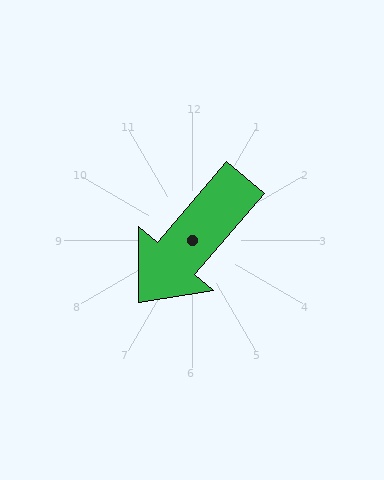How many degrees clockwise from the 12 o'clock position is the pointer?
Approximately 221 degrees.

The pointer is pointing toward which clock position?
Roughly 7 o'clock.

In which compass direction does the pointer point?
Southwest.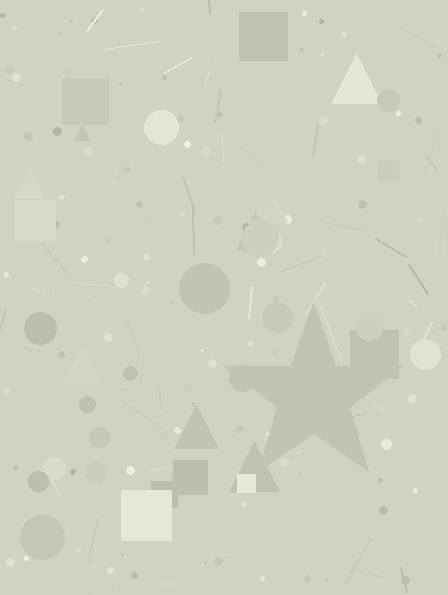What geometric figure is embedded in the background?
A star is embedded in the background.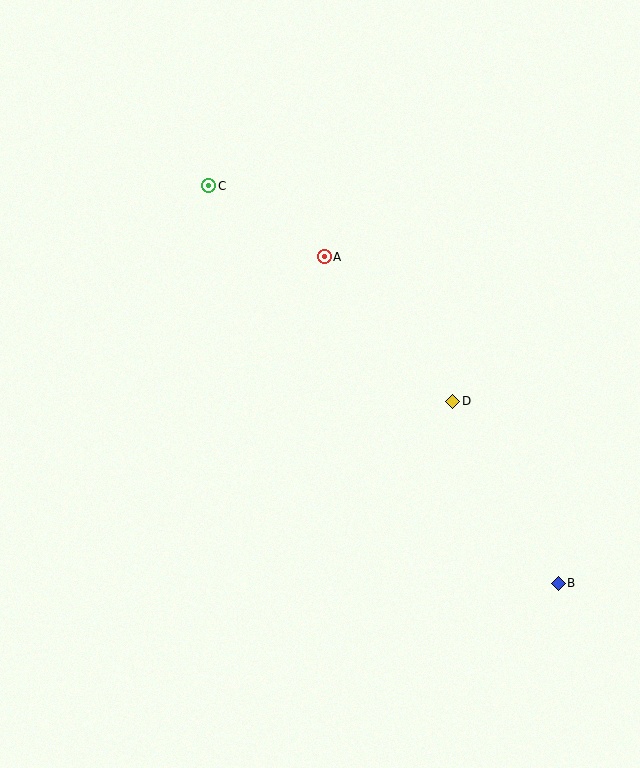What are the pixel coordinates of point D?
Point D is at (453, 401).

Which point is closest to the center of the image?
Point A at (324, 257) is closest to the center.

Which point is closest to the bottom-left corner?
Point D is closest to the bottom-left corner.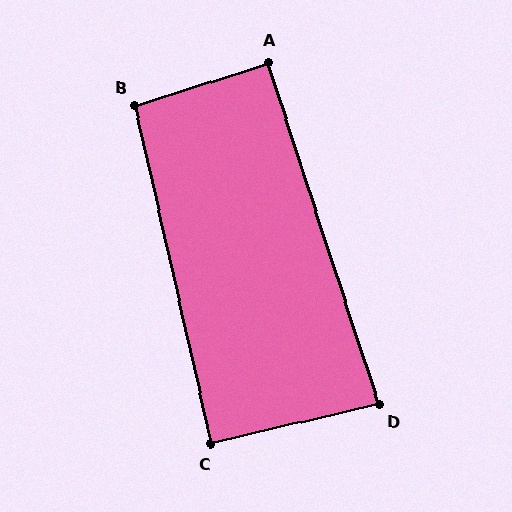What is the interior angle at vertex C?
Approximately 90 degrees (approximately right).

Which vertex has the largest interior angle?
B, at approximately 95 degrees.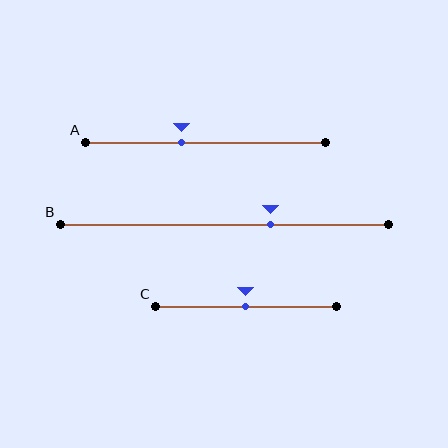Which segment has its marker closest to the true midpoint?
Segment C has its marker closest to the true midpoint.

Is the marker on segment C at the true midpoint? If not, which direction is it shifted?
Yes, the marker on segment C is at the true midpoint.